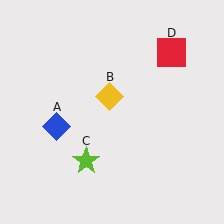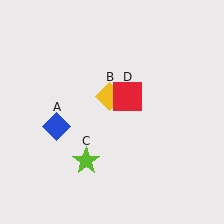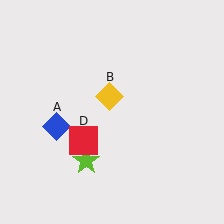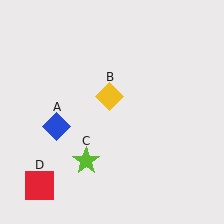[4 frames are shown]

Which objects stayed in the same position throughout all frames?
Blue diamond (object A) and yellow diamond (object B) and lime star (object C) remained stationary.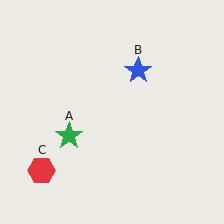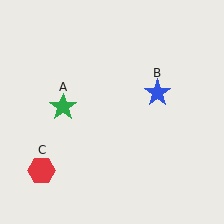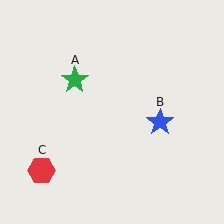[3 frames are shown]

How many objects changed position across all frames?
2 objects changed position: green star (object A), blue star (object B).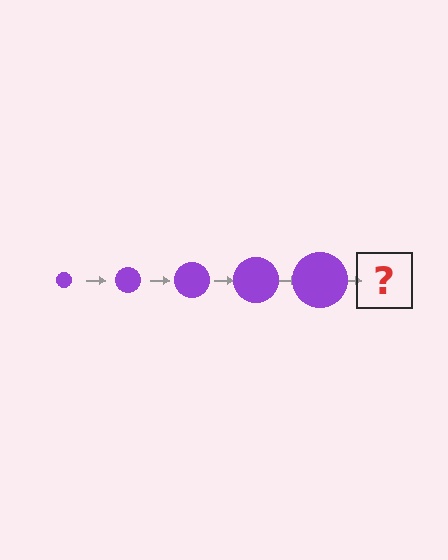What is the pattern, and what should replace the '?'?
The pattern is that the circle gets progressively larger each step. The '?' should be a purple circle, larger than the previous one.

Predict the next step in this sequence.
The next step is a purple circle, larger than the previous one.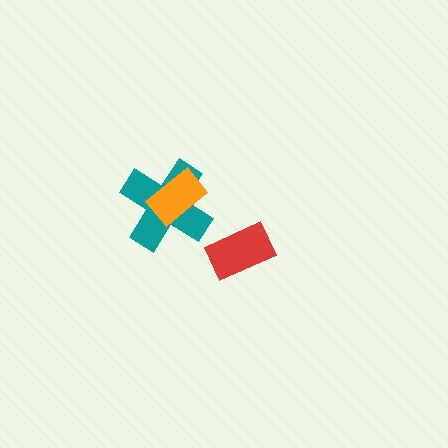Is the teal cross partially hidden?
Yes, it is partially covered by another shape.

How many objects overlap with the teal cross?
1 object overlaps with the teal cross.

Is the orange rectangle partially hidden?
No, no other shape covers it.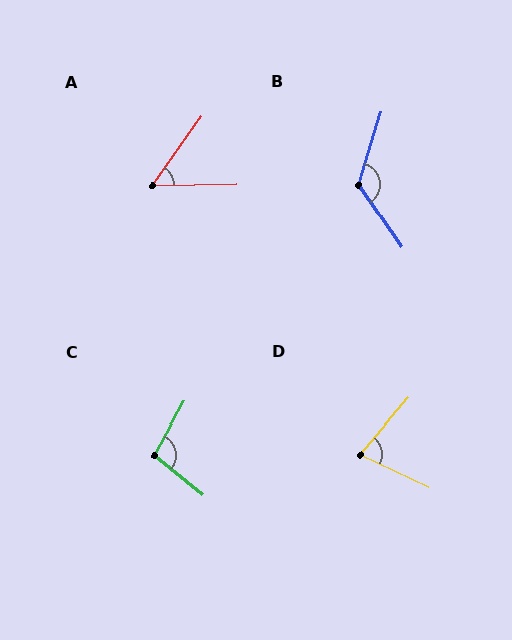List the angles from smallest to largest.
A (54°), D (74°), C (99°), B (129°).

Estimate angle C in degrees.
Approximately 99 degrees.